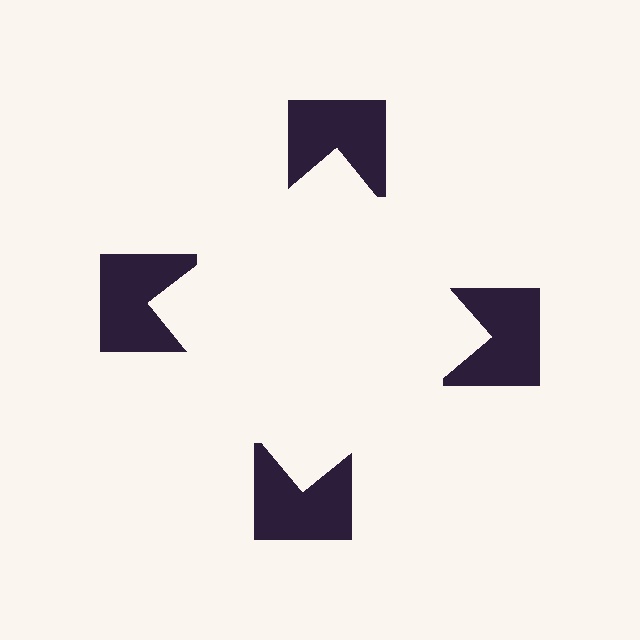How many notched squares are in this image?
There are 4 — one at each vertex of the illusory square.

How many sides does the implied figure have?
4 sides.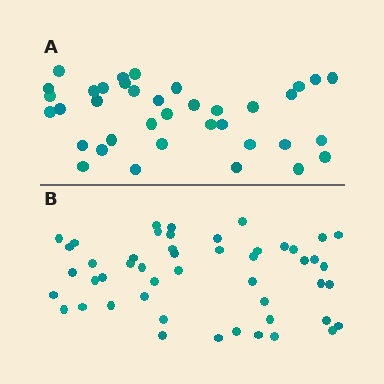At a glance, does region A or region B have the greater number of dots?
Region B (the bottom region) has more dots.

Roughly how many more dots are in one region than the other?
Region B has roughly 12 or so more dots than region A.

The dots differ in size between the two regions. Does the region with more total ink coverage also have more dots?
No. Region A has more total ink coverage because its dots are larger, but region B actually contains more individual dots. Total area can be misleading — the number of items is what matters here.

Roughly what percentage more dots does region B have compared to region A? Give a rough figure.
About 30% more.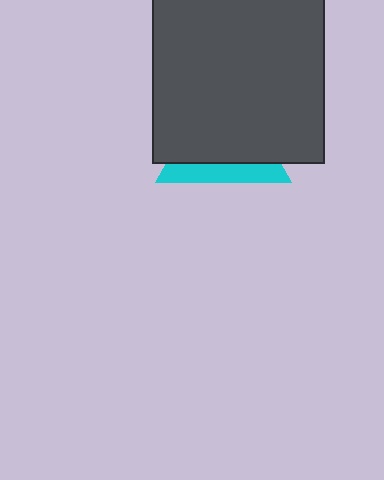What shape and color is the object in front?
The object in front is a dark gray rectangle.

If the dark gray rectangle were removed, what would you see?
You would see the complete cyan triangle.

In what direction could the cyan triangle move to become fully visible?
The cyan triangle could move down. That would shift it out from behind the dark gray rectangle entirely.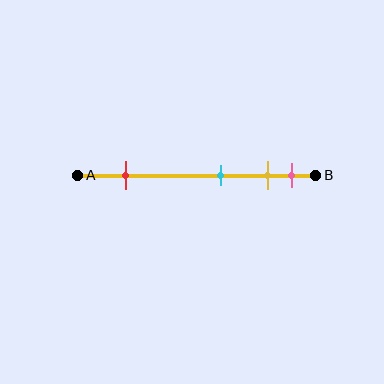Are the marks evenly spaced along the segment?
No, the marks are not evenly spaced.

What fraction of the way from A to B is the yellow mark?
The yellow mark is approximately 80% (0.8) of the way from A to B.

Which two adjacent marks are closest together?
The yellow and pink marks are the closest adjacent pair.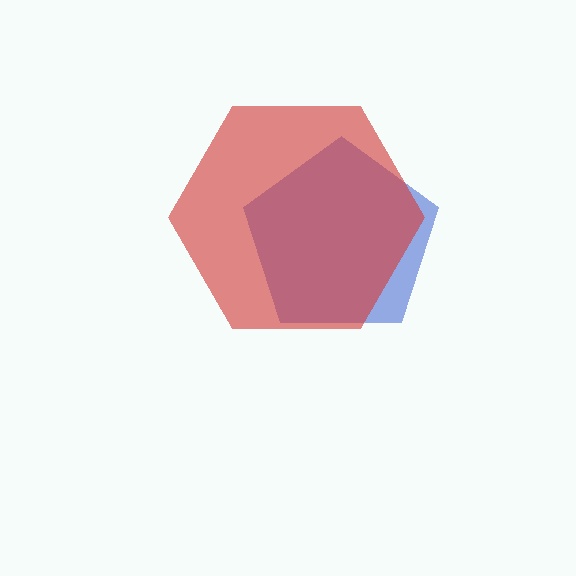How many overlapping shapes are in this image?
There are 2 overlapping shapes in the image.